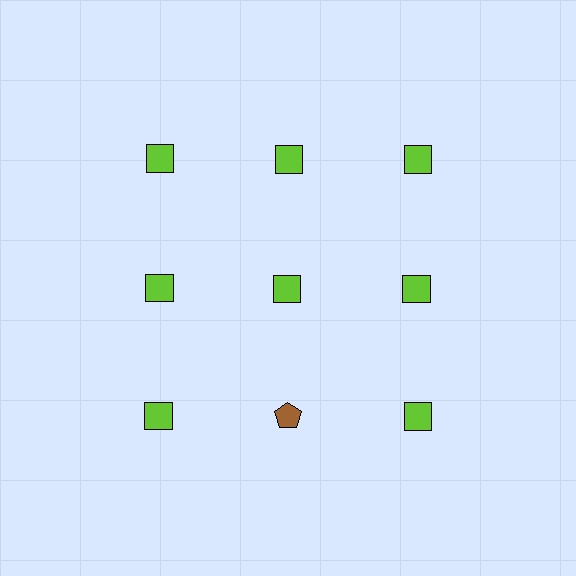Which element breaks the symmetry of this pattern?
The brown pentagon in the third row, second from left column breaks the symmetry. All other shapes are lime squares.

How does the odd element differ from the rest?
It differs in both color (brown instead of lime) and shape (pentagon instead of square).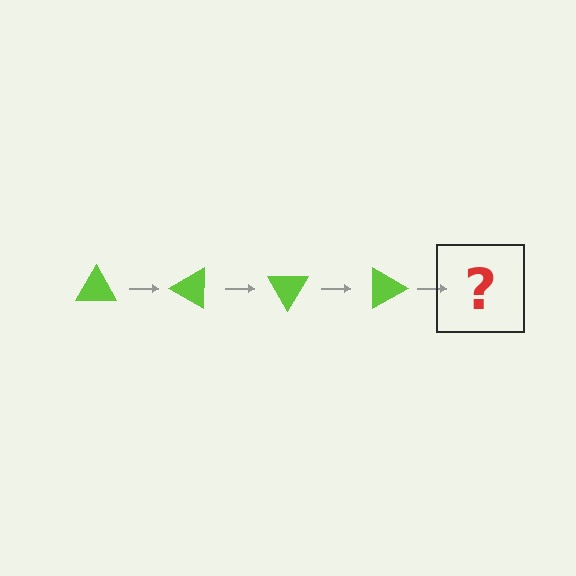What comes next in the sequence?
The next element should be a lime triangle rotated 120 degrees.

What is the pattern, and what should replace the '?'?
The pattern is that the triangle rotates 30 degrees each step. The '?' should be a lime triangle rotated 120 degrees.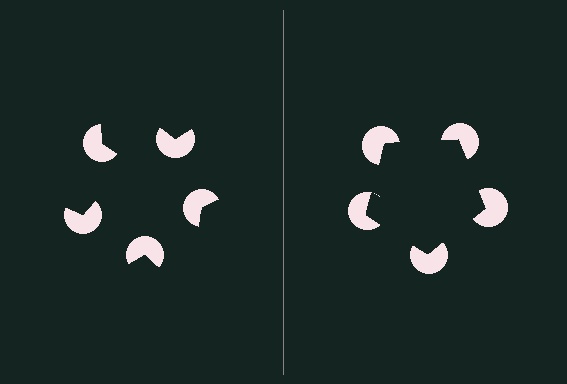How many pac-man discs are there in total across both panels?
10 — 5 on each side.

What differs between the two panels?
The pac-man discs are positioned identically on both sides; only the wedge orientations differ. On the right they align to a pentagon; on the left they are misaligned.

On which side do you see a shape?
An illusory pentagon appears on the right side. On the left side the wedge cuts are rotated, so no coherent shape forms.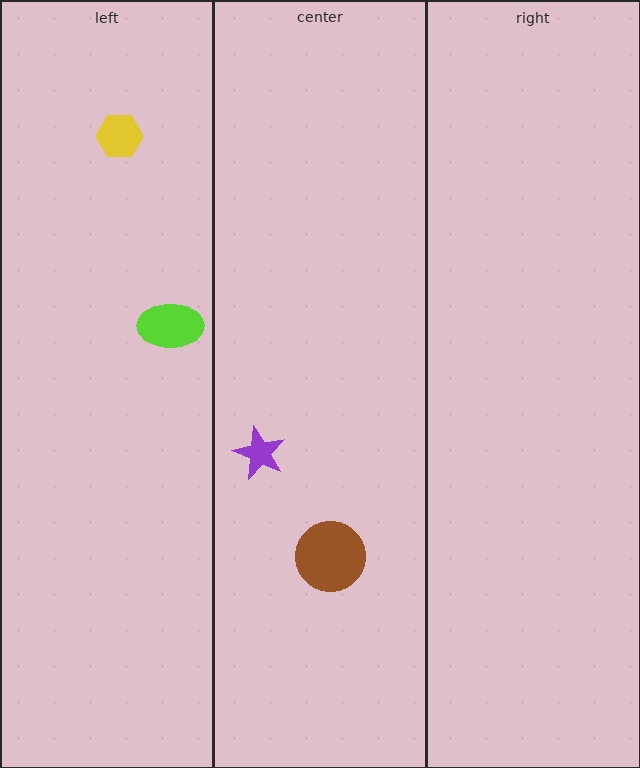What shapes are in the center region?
The brown circle, the purple star.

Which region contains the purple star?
The center region.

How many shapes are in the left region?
2.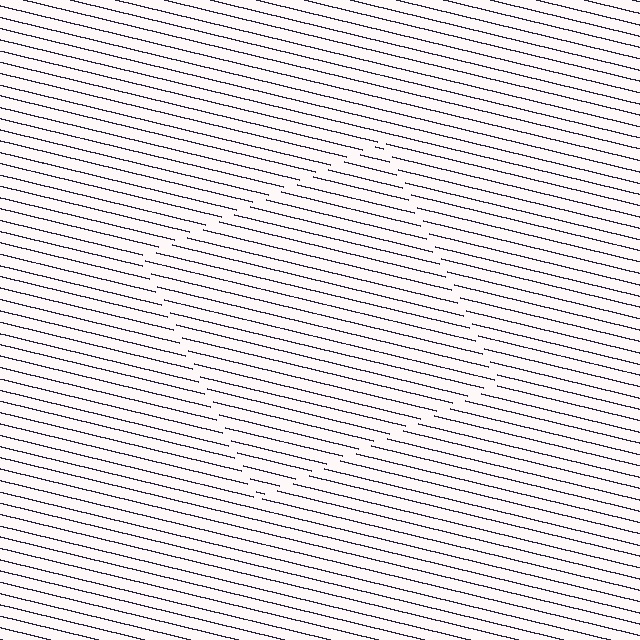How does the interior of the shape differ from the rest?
The interior of the shape contains the same grating, shifted by half a period — the contour is defined by the phase discontinuity where line-ends from the inner and outer gratings abut.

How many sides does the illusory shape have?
4 sides — the line-ends trace a square.